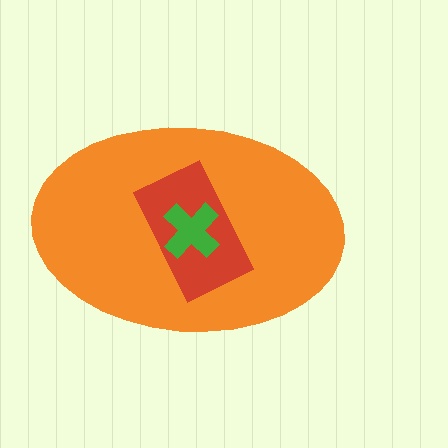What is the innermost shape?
The green cross.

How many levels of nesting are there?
3.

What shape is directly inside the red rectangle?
The green cross.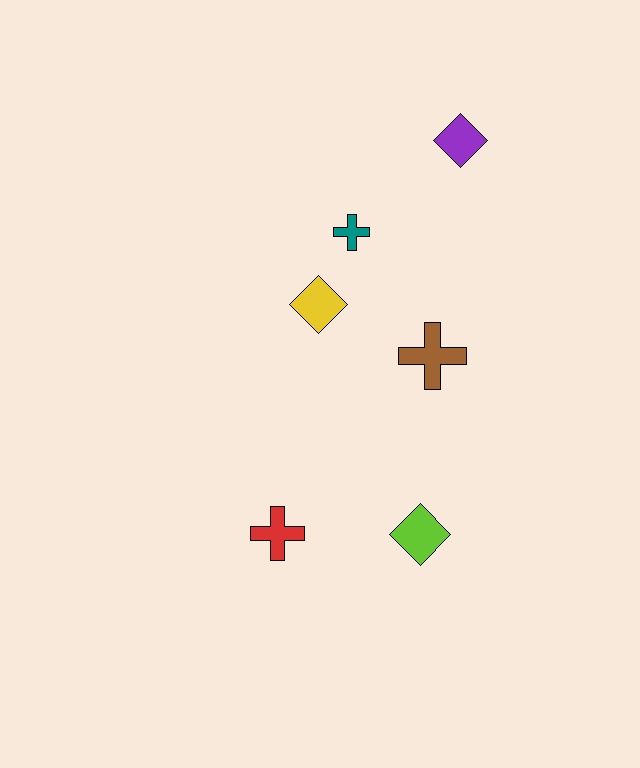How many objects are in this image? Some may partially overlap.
There are 6 objects.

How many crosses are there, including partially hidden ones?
There are 3 crosses.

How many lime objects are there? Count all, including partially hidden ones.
There is 1 lime object.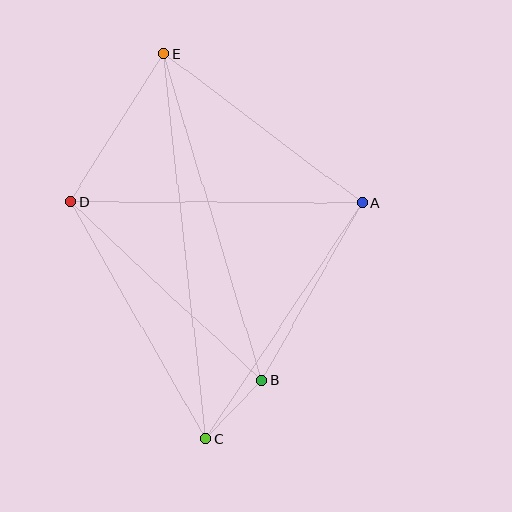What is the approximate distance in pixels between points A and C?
The distance between A and C is approximately 283 pixels.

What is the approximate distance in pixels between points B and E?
The distance between B and E is approximately 341 pixels.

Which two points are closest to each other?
Points B and C are closest to each other.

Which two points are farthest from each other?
Points C and E are farthest from each other.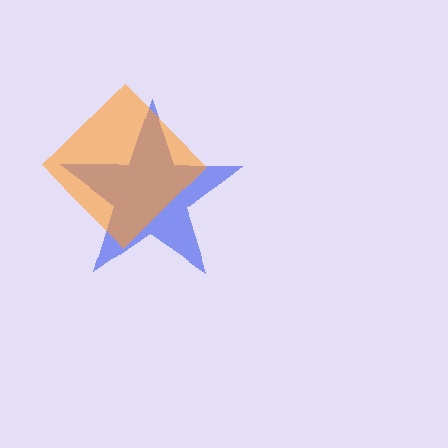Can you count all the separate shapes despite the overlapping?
Yes, there are 2 separate shapes.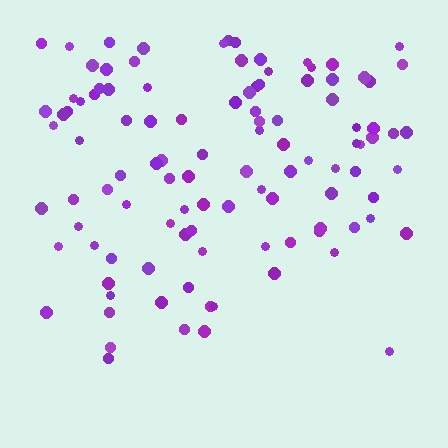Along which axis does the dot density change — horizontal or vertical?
Vertical.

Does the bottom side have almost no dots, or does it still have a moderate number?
Still a moderate number, just noticeably fewer than the top.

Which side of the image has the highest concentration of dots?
The top.